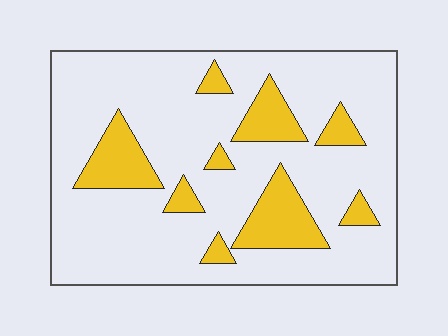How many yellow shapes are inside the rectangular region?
9.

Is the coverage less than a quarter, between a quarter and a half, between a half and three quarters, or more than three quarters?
Less than a quarter.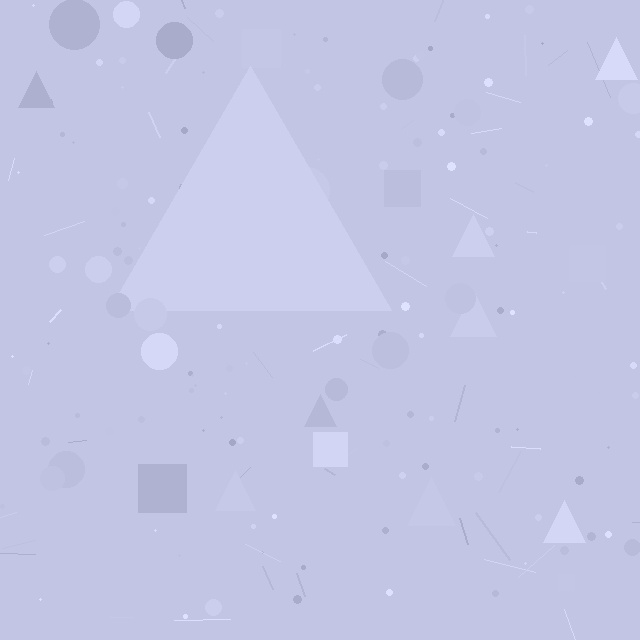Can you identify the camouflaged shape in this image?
The camouflaged shape is a triangle.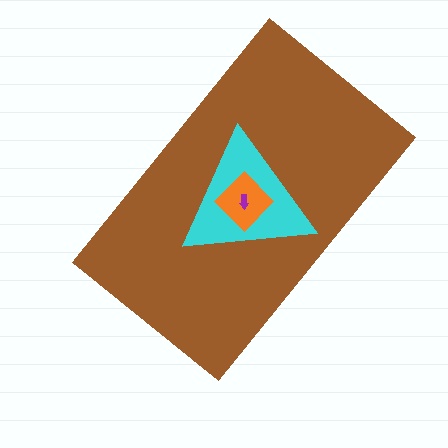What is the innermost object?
The purple arrow.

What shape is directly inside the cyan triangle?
The orange diamond.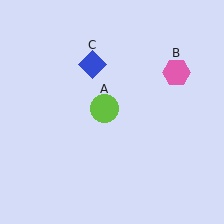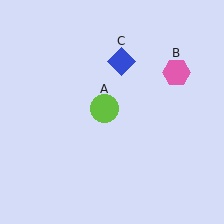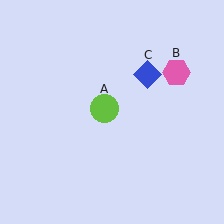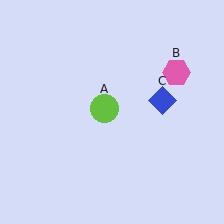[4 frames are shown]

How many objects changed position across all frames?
1 object changed position: blue diamond (object C).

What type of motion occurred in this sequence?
The blue diamond (object C) rotated clockwise around the center of the scene.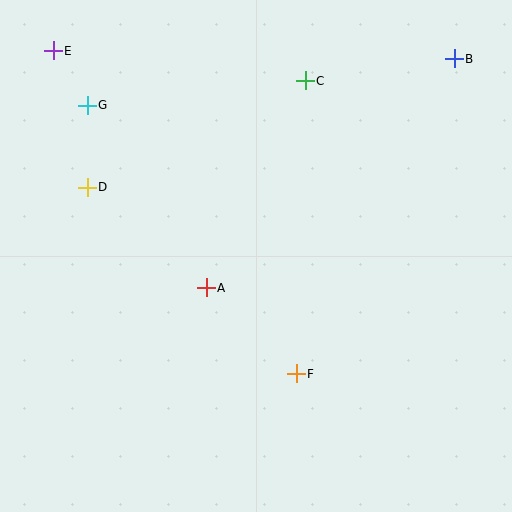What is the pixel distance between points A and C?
The distance between A and C is 230 pixels.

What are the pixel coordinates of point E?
Point E is at (53, 51).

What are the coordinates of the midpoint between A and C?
The midpoint between A and C is at (256, 184).